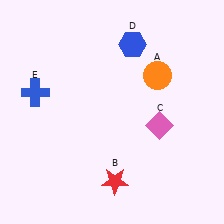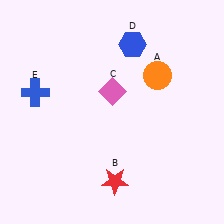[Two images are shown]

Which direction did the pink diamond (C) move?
The pink diamond (C) moved left.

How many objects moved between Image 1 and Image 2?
1 object moved between the two images.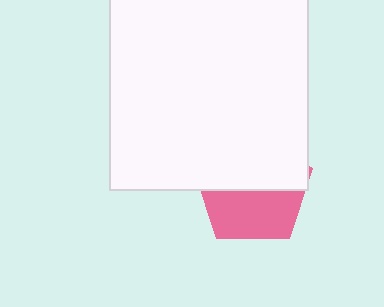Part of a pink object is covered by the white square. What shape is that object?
It is a pentagon.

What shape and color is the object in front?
The object in front is a white square.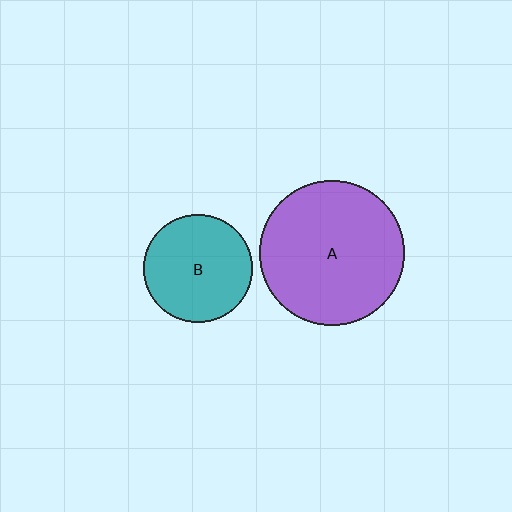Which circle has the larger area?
Circle A (purple).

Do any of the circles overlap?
No, none of the circles overlap.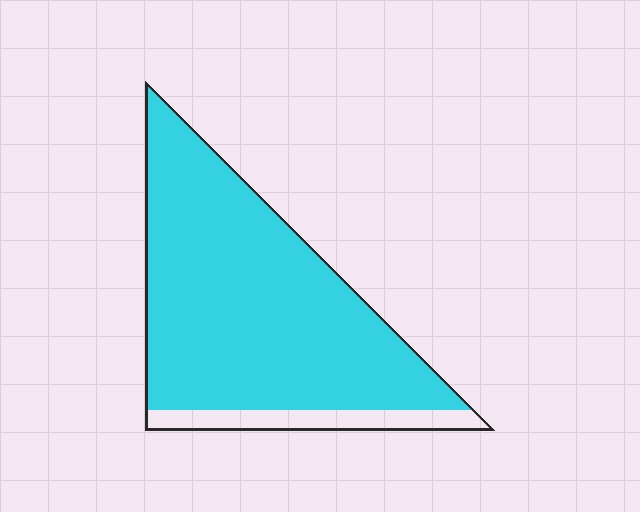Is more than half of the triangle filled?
Yes.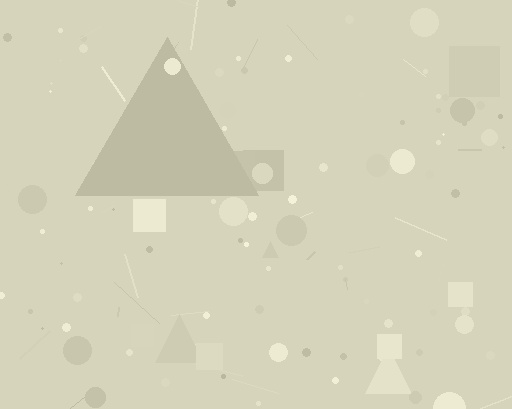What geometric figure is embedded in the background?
A triangle is embedded in the background.